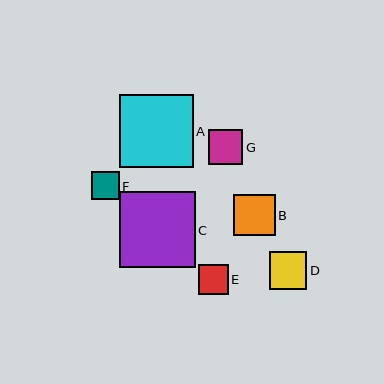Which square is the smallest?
Square F is the smallest with a size of approximately 28 pixels.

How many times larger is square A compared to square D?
Square A is approximately 1.9 times the size of square D.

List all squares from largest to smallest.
From largest to smallest: C, A, B, D, G, E, F.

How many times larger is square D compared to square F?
Square D is approximately 1.4 times the size of square F.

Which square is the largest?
Square C is the largest with a size of approximately 76 pixels.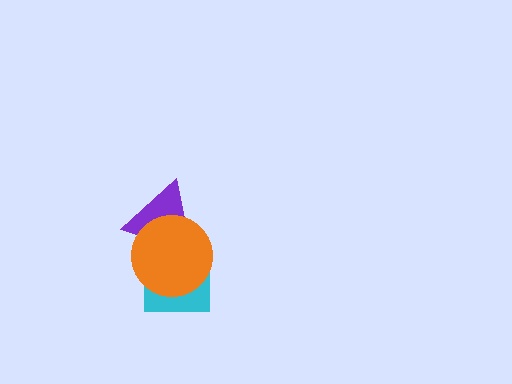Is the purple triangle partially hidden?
Yes, it is partially covered by another shape.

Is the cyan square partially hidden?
Yes, it is partially covered by another shape.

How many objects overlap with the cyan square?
2 objects overlap with the cyan square.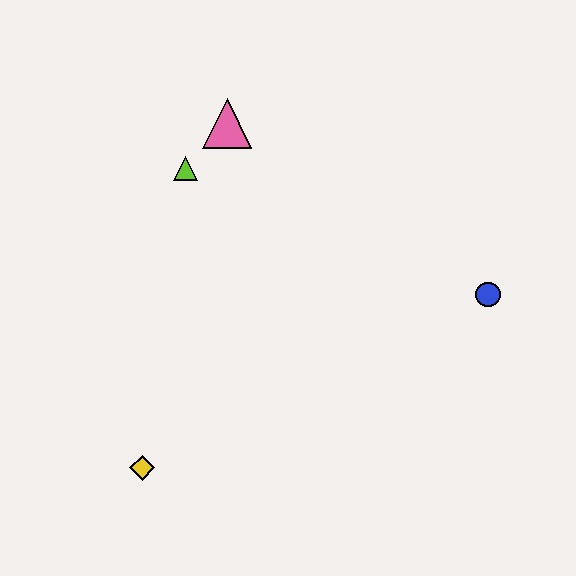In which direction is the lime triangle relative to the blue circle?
The lime triangle is to the left of the blue circle.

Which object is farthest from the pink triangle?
The yellow diamond is farthest from the pink triangle.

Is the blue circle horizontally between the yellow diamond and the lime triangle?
No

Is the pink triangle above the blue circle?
Yes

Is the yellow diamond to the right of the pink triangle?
No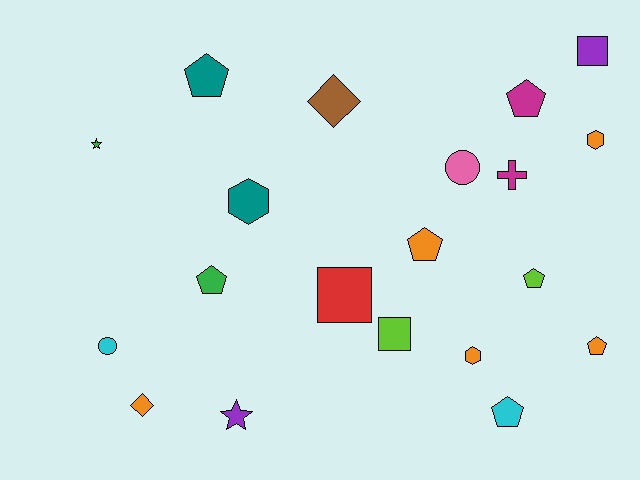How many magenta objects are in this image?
There are 2 magenta objects.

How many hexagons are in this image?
There are 3 hexagons.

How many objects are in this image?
There are 20 objects.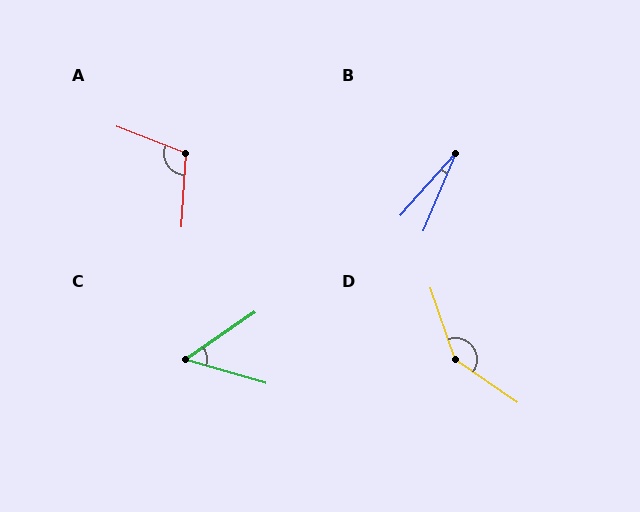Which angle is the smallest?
B, at approximately 18 degrees.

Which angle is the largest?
D, at approximately 144 degrees.